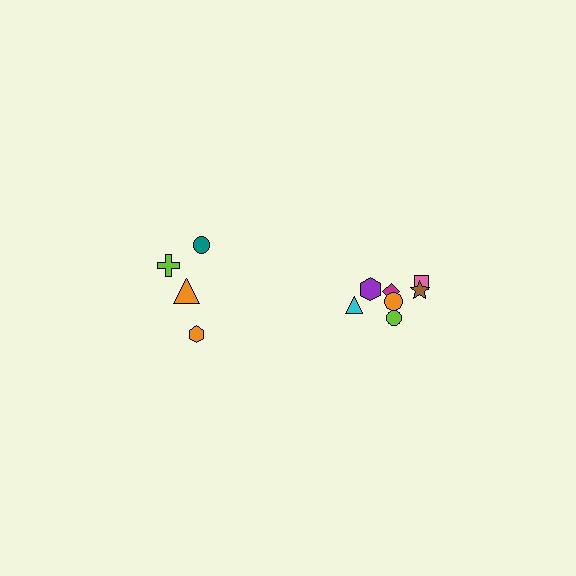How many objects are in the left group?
There are 4 objects.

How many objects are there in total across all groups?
There are 11 objects.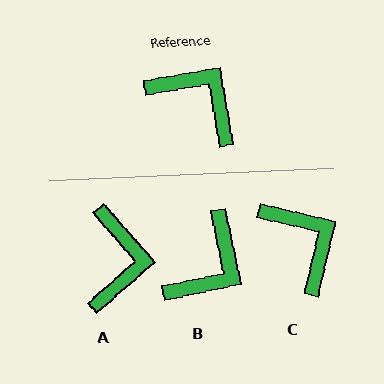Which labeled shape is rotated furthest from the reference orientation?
B, about 88 degrees away.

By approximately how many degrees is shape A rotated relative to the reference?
Approximately 58 degrees clockwise.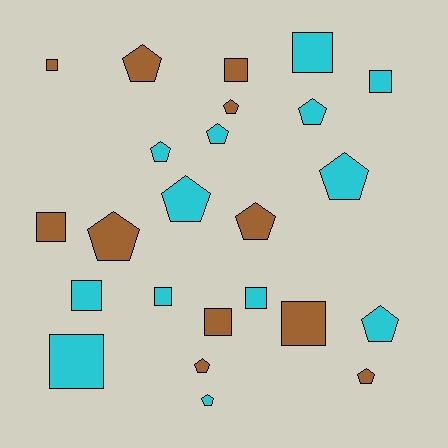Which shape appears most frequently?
Pentagon, with 13 objects.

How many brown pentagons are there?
There are 6 brown pentagons.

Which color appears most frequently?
Cyan, with 13 objects.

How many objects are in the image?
There are 24 objects.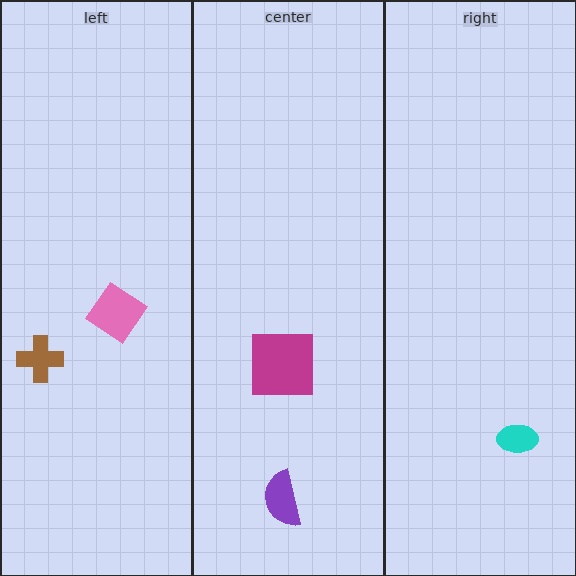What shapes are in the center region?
The magenta square, the purple semicircle.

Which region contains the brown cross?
The left region.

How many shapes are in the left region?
2.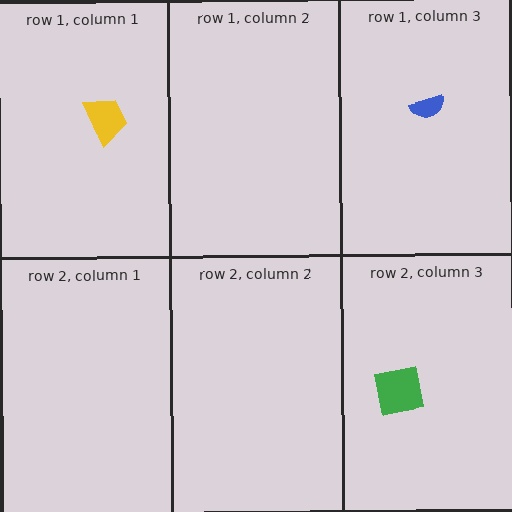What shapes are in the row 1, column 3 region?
The blue semicircle.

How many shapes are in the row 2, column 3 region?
1.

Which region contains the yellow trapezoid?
The row 1, column 1 region.